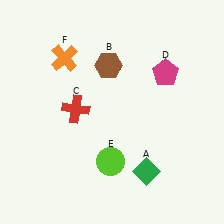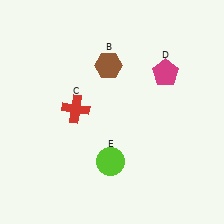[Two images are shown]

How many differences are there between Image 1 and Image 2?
There are 2 differences between the two images.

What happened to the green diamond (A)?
The green diamond (A) was removed in Image 2. It was in the bottom-right area of Image 1.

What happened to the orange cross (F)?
The orange cross (F) was removed in Image 2. It was in the top-left area of Image 1.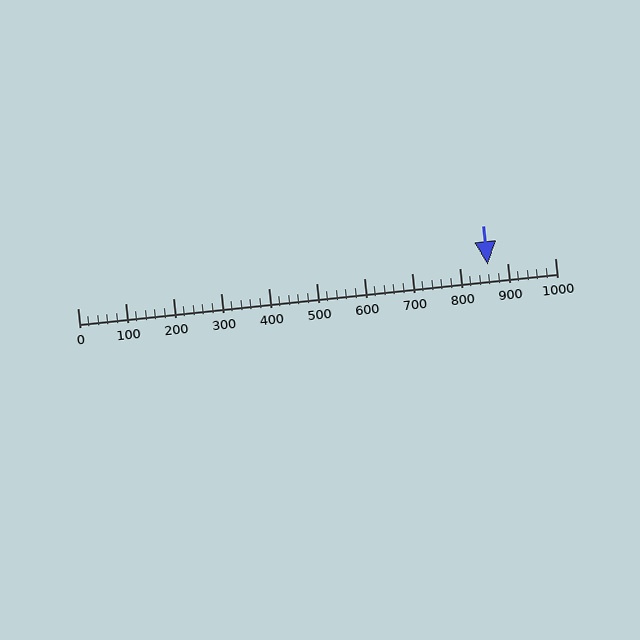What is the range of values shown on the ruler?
The ruler shows values from 0 to 1000.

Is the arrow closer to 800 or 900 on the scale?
The arrow is closer to 900.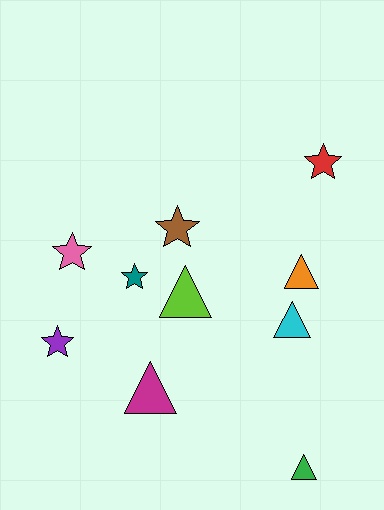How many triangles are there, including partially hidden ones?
There are 5 triangles.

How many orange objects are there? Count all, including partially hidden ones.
There is 1 orange object.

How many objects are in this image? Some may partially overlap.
There are 10 objects.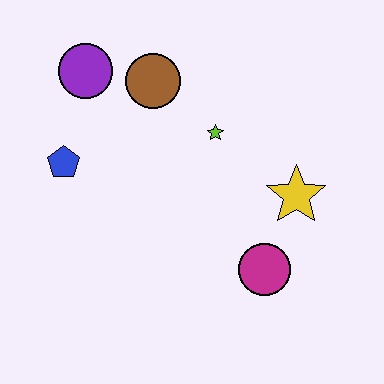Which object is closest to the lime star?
The brown circle is closest to the lime star.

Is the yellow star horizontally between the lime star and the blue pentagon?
No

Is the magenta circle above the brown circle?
No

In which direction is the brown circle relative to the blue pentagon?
The brown circle is to the right of the blue pentagon.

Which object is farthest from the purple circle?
The magenta circle is farthest from the purple circle.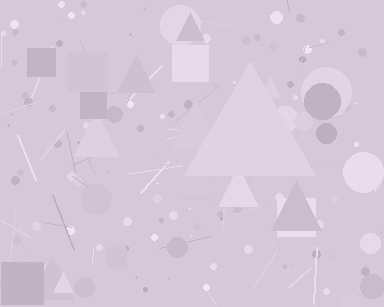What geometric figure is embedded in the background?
A triangle is embedded in the background.